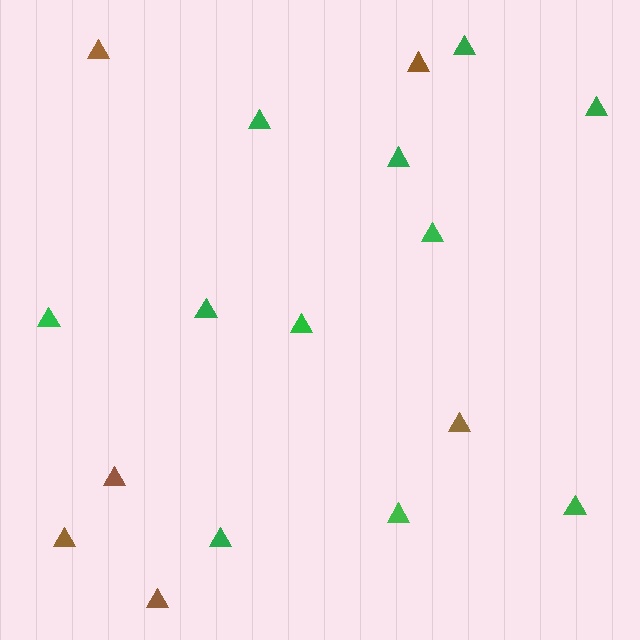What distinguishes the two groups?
There are 2 groups: one group of brown triangles (6) and one group of green triangles (11).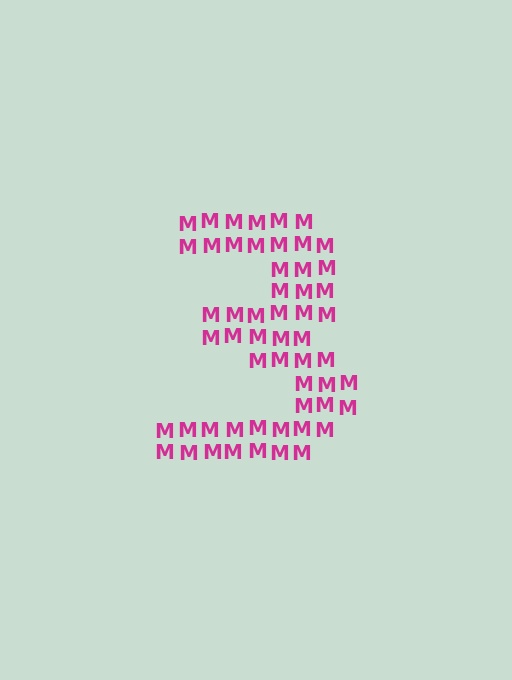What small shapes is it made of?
It is made of small letter M's.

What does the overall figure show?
The overall figure shows the digit 3.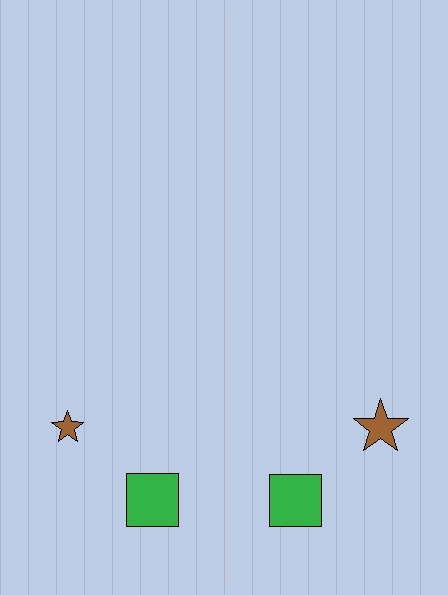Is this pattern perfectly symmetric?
No, the pattern is not perfectly symmetric. The brown star on the right side has a different size than its mirror counterpart.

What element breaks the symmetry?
The brown star on the right side has a different size than its mirror counterpart.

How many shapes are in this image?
There are 4 shapes in this image.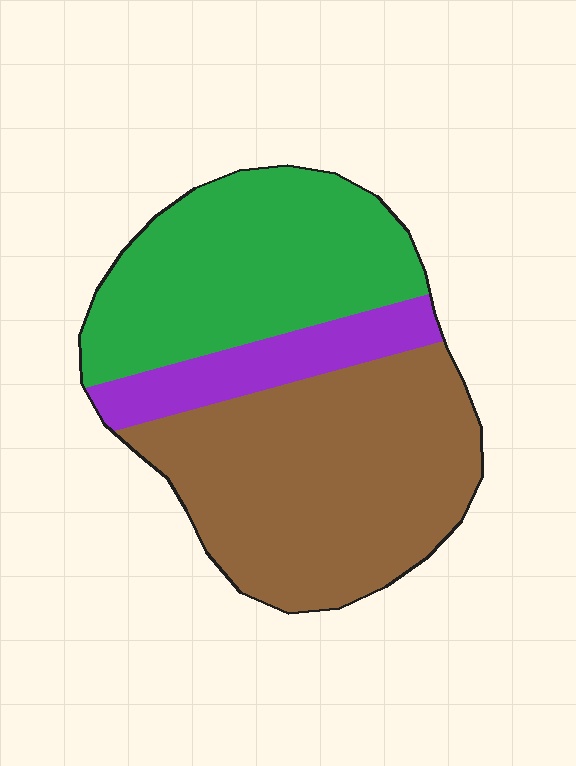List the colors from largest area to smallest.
From largest to smallest: brown, green, purple.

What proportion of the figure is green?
Green covers around 35% of the figure.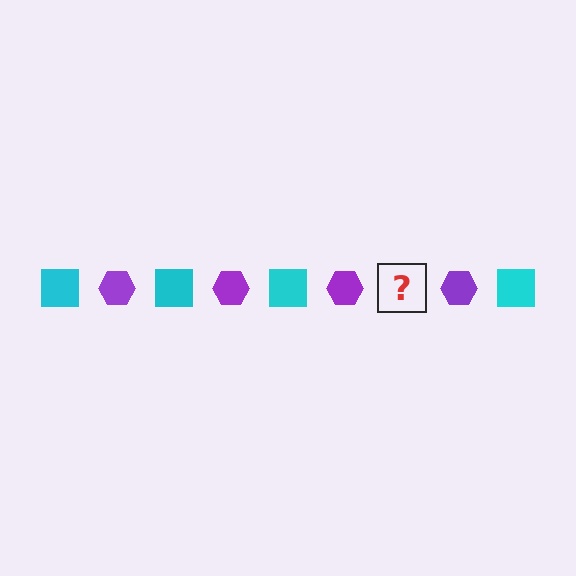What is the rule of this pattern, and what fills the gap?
The rule is that the pattern alternates between cyan square and purple hexagon. The gap should be filled with a cyan square.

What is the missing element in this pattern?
The missing element is a cyan square.